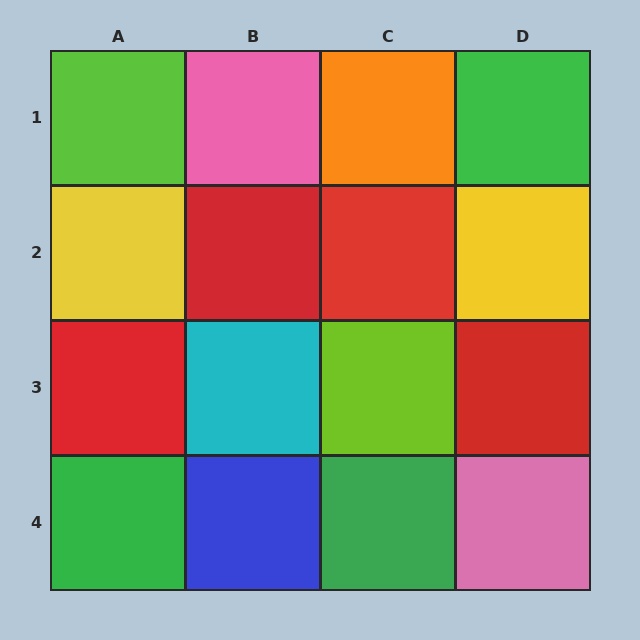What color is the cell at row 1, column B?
Pink.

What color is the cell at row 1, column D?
Green.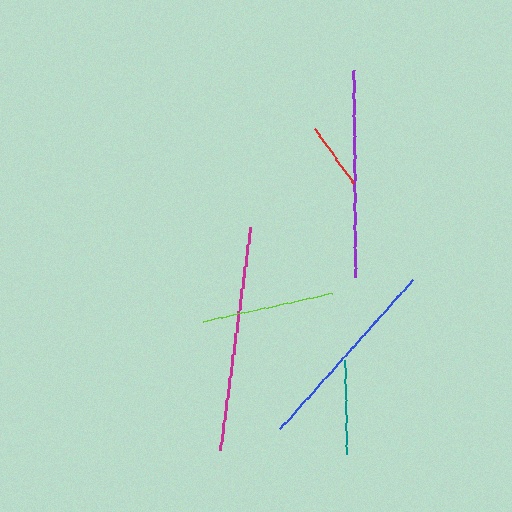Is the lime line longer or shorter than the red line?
The lime line is longer than the red line.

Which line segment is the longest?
The magenta line is the longest at approximately 225 pixels.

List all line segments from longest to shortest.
From longest to shortest: magenta, purple, blue, lime, teal, red.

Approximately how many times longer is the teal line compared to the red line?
The teal line is approximately 1.4 times the length of the red line.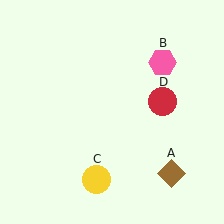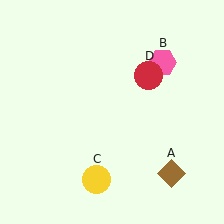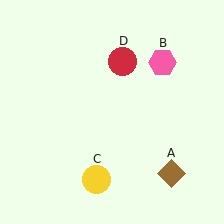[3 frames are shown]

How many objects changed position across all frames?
1 object changed position: red circle (object D).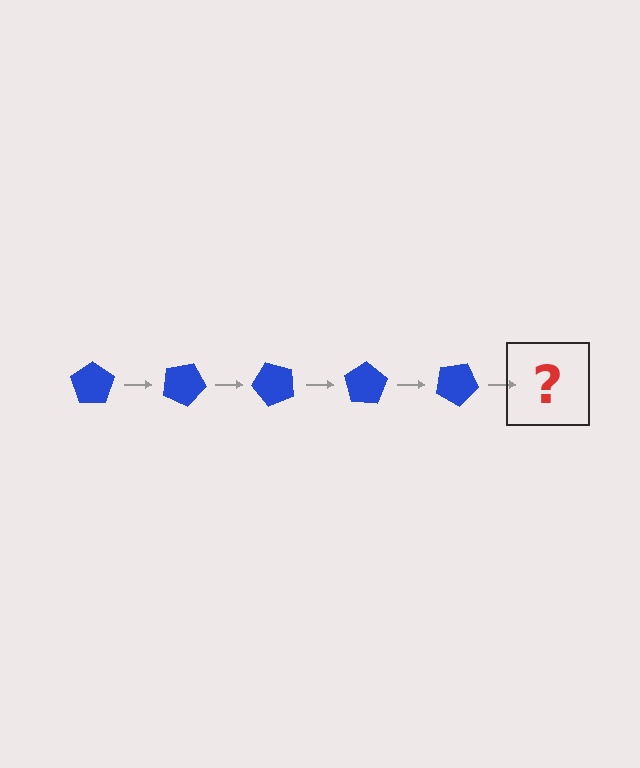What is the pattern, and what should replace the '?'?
The pattern is that the pentagon rotates 25 degrees each step. The '?' should be a blue pentagon rotated 125 degrees.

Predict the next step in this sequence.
The next step is a blue pentagon rotated 125 degrees.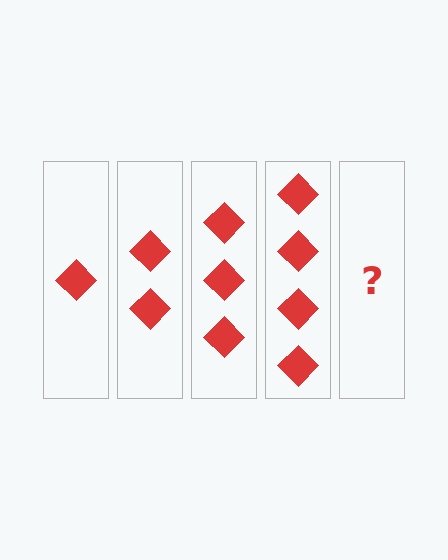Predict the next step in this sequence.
The next step is 5 diamonds.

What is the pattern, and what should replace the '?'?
The pattern is that each step adds one more diamond. The '?' should be 5 diamonds.